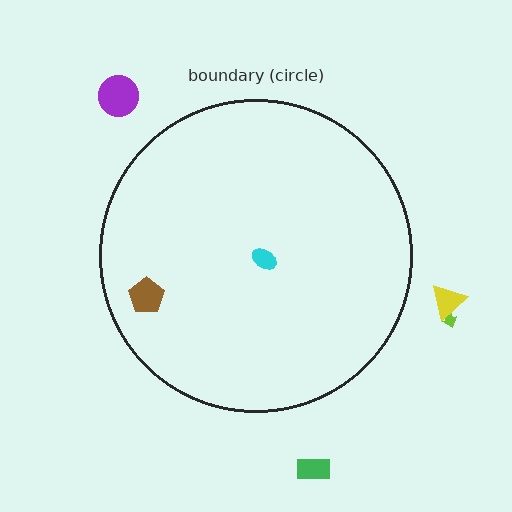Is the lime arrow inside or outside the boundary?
Outside.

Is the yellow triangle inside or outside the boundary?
Outside.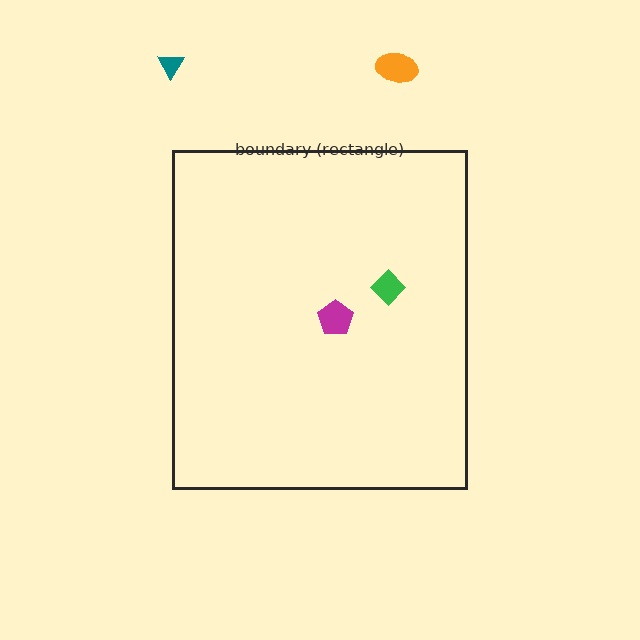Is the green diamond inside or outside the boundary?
Inside.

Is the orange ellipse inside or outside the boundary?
Outside.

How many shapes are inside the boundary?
2 inside, 2 outside.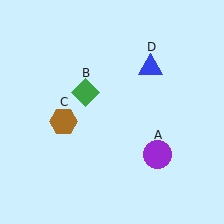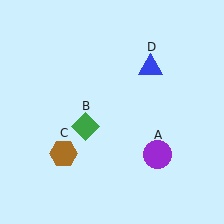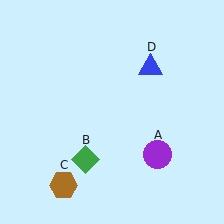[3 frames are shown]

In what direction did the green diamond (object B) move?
The green diamond (object B) moved down.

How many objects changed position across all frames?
2 objects changed position: green diamond (object B), brown hexagon (object C).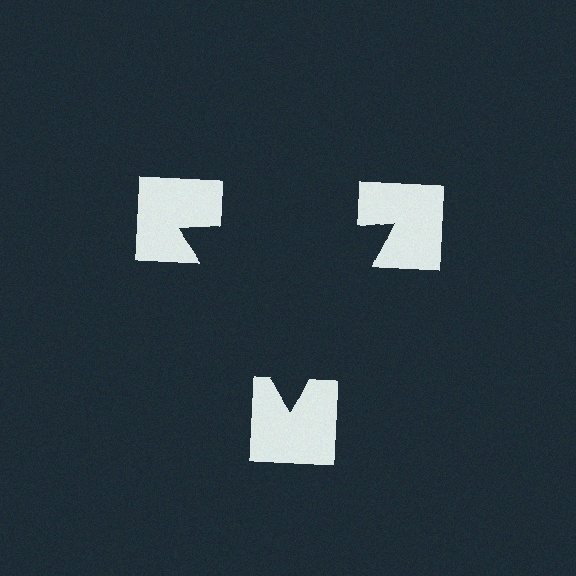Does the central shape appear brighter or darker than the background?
It typically appears slightly darker than the background, even though no actual brightness change is drawn.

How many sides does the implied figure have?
3 sides.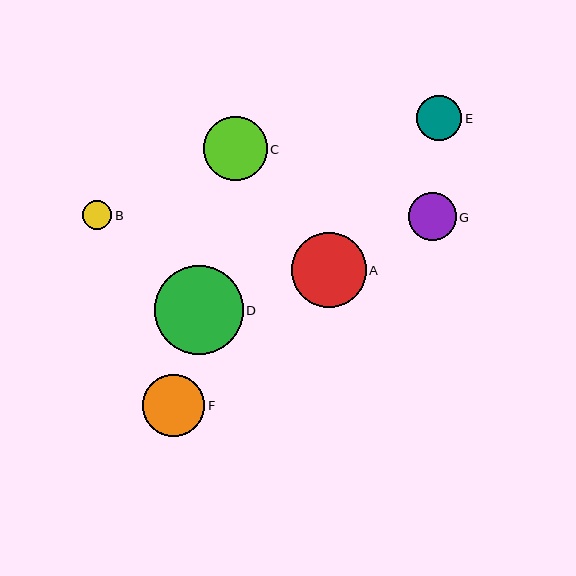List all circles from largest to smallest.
From largest to smallest: D, A, C, F, G, E, B.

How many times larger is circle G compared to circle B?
Circle G is approximately 1.7 times the size of circle B.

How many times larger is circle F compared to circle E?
Circle F is approximately 1.4 times the size of circle E.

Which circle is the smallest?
Circle B is the smallest with a size of approximately 29 pixels.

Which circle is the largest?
Circle D is the largest with a size of approximately 89 pixels.